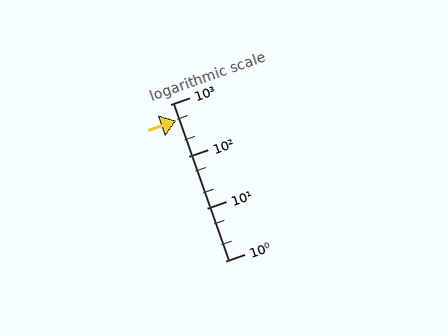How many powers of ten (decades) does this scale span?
The scale spans 3 decades, from 1 to 1000.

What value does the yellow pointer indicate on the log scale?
The pointer indicates approximately 490.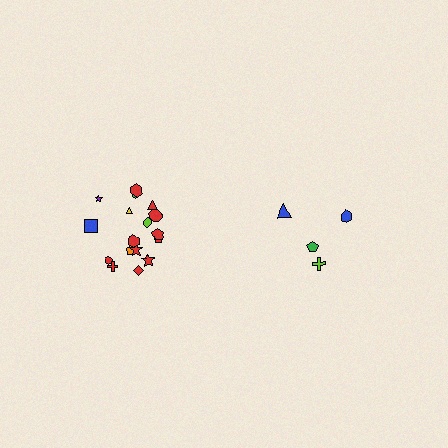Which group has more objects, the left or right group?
The left group.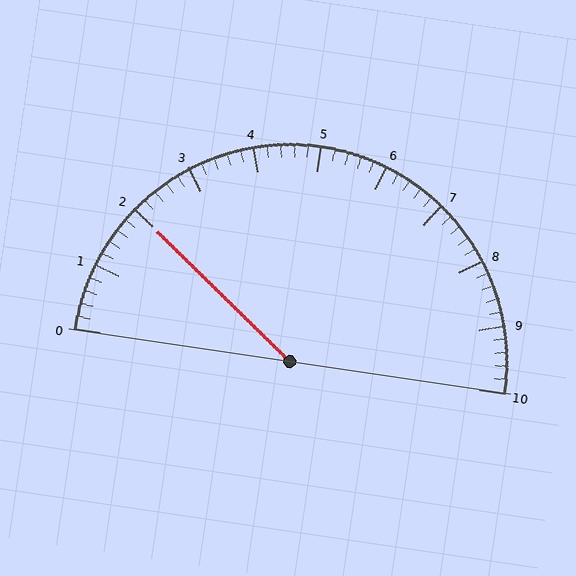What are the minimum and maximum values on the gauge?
The gauge ranges from 0 to 10.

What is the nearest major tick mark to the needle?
The nearest major tick mark is 2.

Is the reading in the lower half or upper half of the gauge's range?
The reading is in the lower half of the range (0 to 10).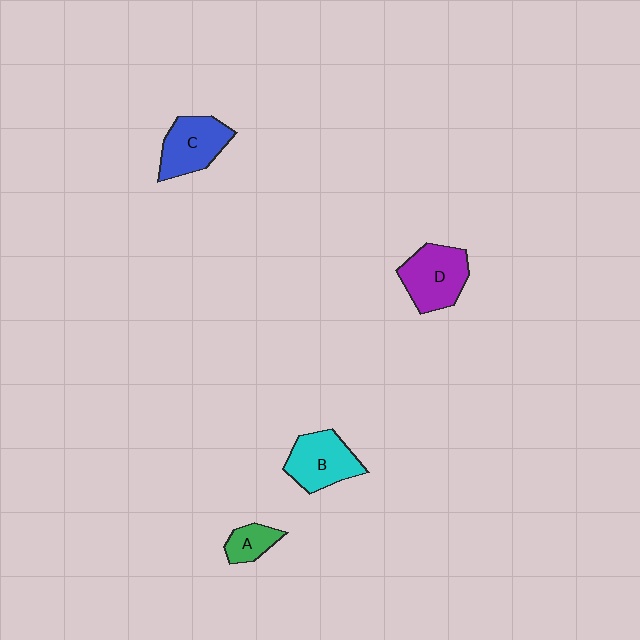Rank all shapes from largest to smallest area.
From largest to smallest: D (purple), B (cyan), C (blue), A (green).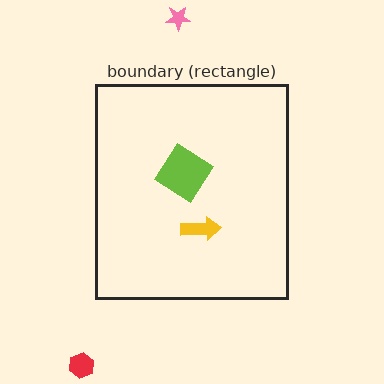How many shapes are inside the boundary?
2 inside, 2 outside.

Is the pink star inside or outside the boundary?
Outside.